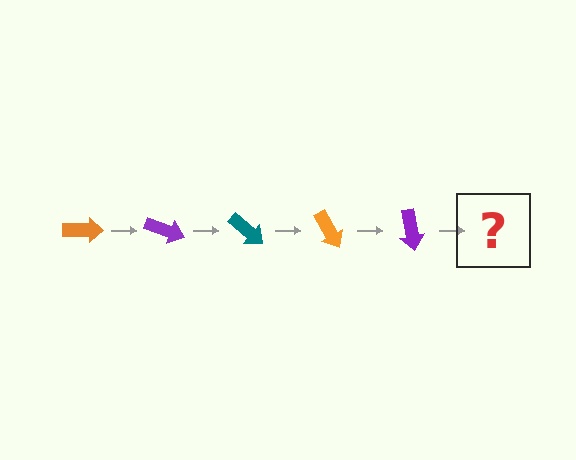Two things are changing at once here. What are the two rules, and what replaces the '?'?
The two rules are that it rotates 20 degrees each step and the color cycles through orange, purple, and teal. The '?' should be a teal arrow, rotated 100 degrees from the start.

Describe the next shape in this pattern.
It should be a teal arrow, rotated 100 degrees from the start.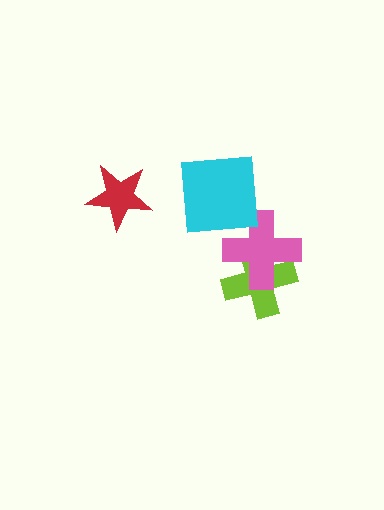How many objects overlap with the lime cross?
1 object overlaps with the lime cross.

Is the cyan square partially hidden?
No, no other shape covers it.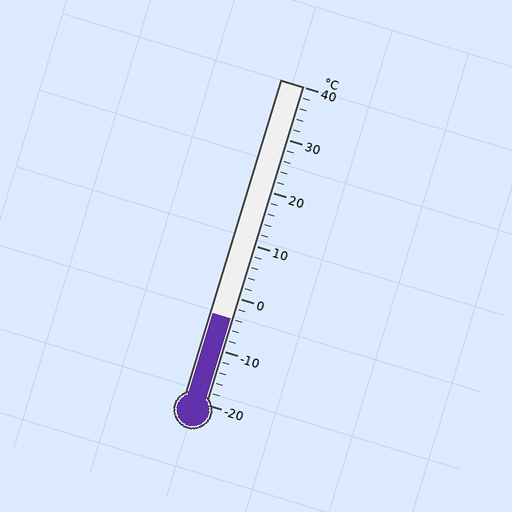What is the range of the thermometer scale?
The thermometer scale ranges from -20°C to 40°C.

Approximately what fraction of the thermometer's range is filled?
The thermometer is filled to approximately 25% of its range.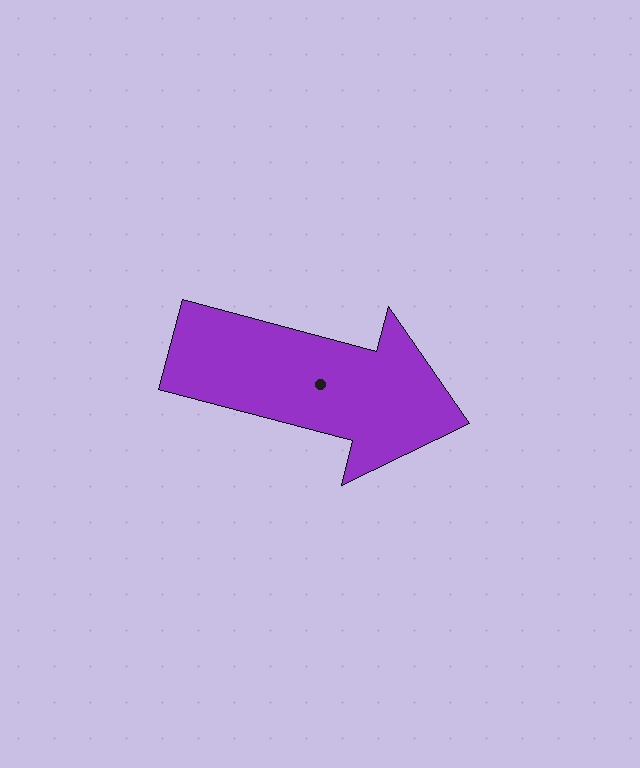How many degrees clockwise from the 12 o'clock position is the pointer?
Approximately 105 degrees.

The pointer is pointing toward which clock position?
Roughly 3 o'clock.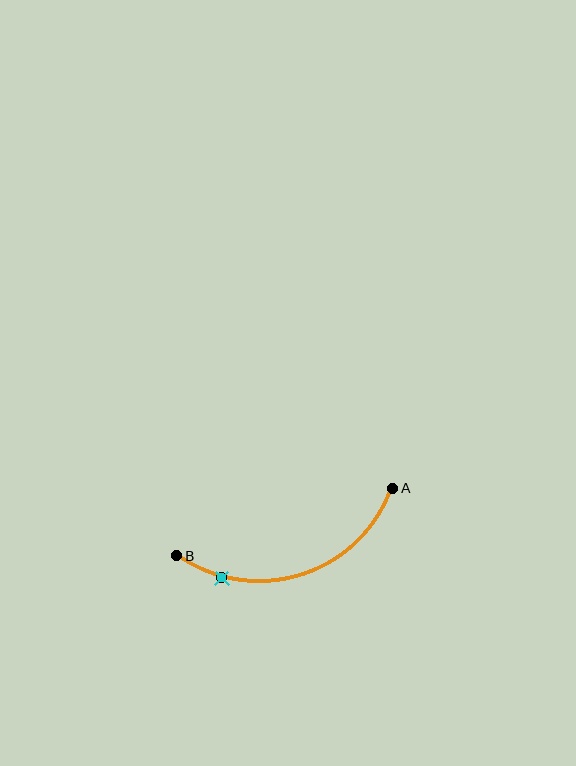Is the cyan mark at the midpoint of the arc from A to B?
No. The cyan mark lies on the arc but is closer to endpoint B. The arc midpoint would be at the point on the curve equidistant along the arc from both A and B.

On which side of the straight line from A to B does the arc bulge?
The arc bulges below the straight line connecting A and B.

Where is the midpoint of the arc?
The arc midpoint is the point on the curve farthest from the straight line joining A and B. It sits below that line.